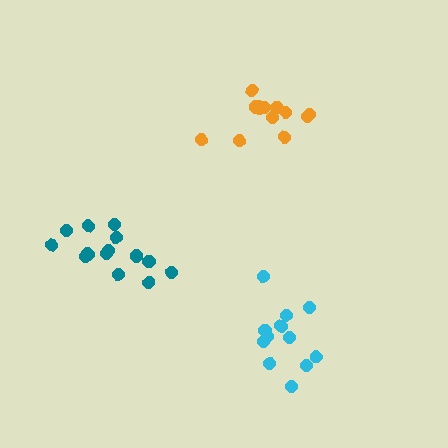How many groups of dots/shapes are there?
There are 3 groups.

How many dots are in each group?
Group 1: 14 dots, Group 2: 13 dots, Group 3: 12 dots (39 total).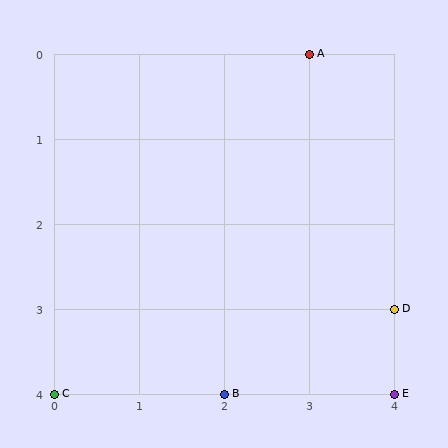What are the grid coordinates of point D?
Point D is at grid coordinates (4, 3).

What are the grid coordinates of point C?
Point C is at grid coordinates (0, 4).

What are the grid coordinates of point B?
Point B is at grid coordinates (2, 4).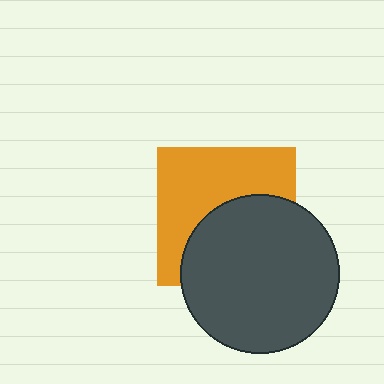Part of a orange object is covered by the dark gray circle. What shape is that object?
It is a square.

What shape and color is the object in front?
The object in front is a dark gray circle.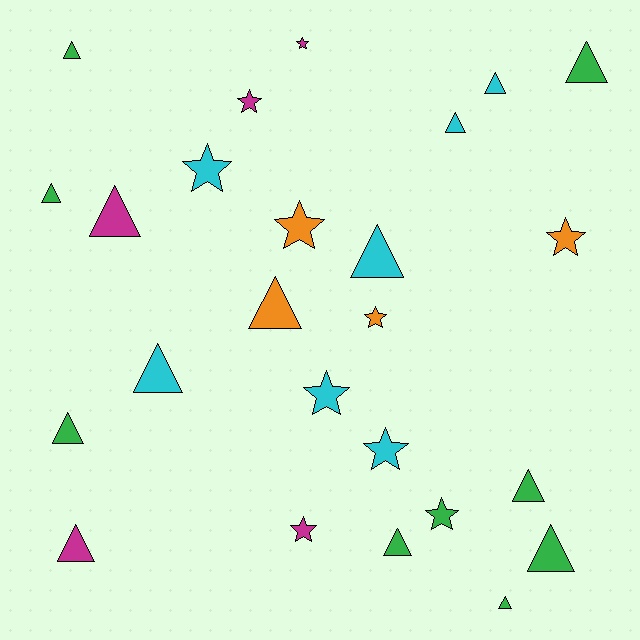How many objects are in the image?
There are 25 objects.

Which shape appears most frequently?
Triangle, with 15 objects.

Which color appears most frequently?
Green, with 9 objects.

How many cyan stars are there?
There are 3 cyan stars.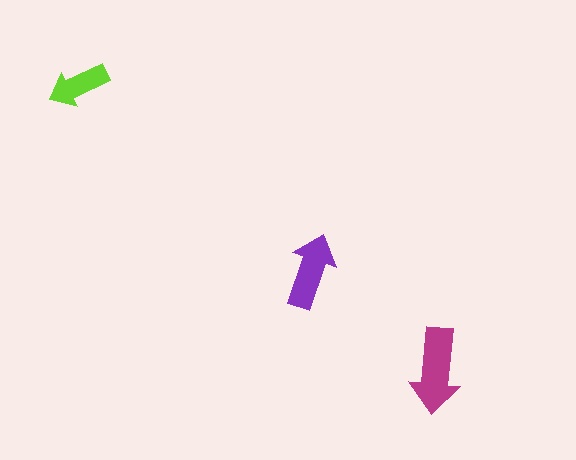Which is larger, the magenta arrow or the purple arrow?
The magenta one.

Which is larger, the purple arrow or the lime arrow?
The purple one.